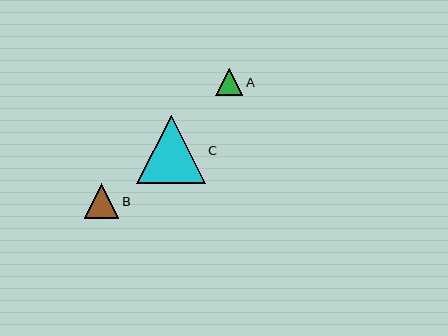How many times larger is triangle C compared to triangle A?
Triangle C is approximately 2.5 times the size of triangle A.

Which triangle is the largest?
Triangle C is the largest with a size of approximately 68 pixels.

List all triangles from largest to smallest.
From largest to smallest: C, B, A.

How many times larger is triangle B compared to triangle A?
Triangle B is approximately 1.3 times the size of triangle A.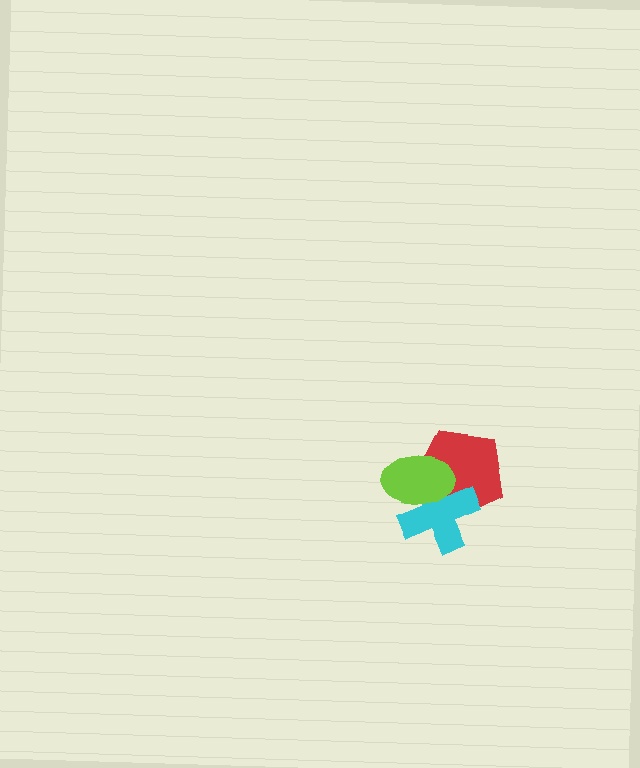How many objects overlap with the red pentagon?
2 objects overlap with the red pentagon.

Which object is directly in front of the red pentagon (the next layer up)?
The cyan cross is directly in front of the red pentagon.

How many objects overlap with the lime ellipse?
2 objects overlap with the lime ellipse.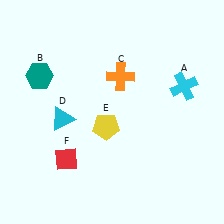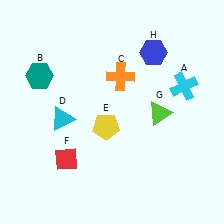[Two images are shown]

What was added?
A lime triangle (G), a blue hexagon (H) were added in Image 2.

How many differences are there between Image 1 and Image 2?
There are 2 differences between the two images.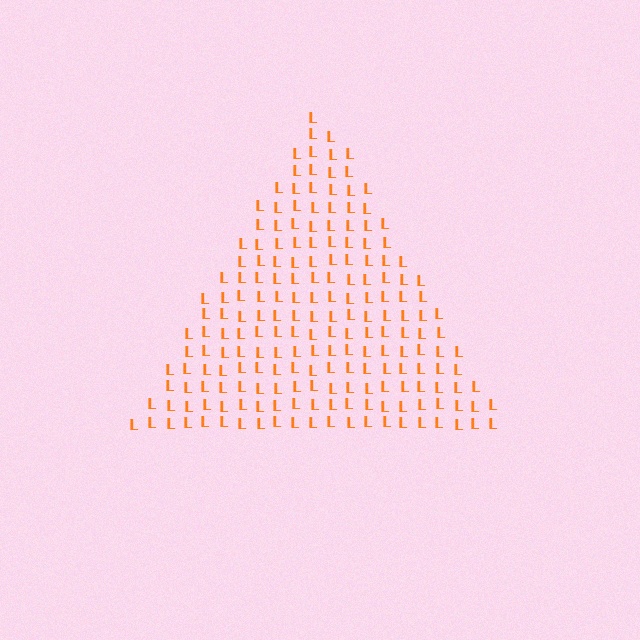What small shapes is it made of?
It is made of small letter L's.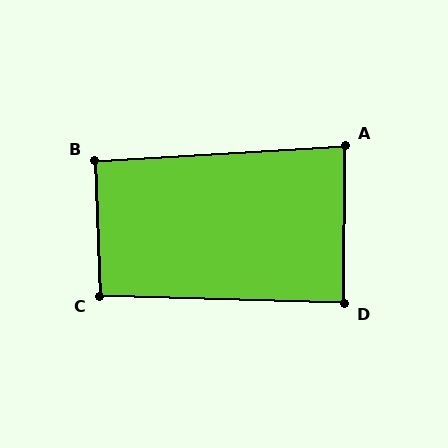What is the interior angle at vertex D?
Approximately 89 degrees (approximately right).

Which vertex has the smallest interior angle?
A, at approximately 86 degrees.